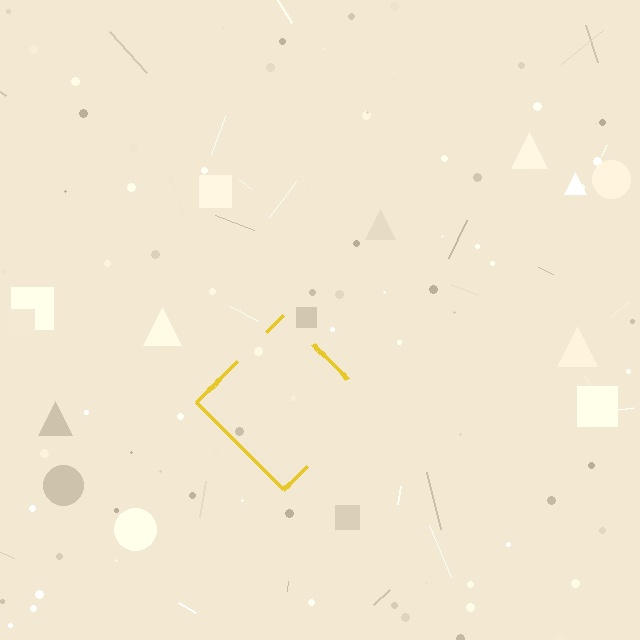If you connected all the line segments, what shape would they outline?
They would outline a diamond.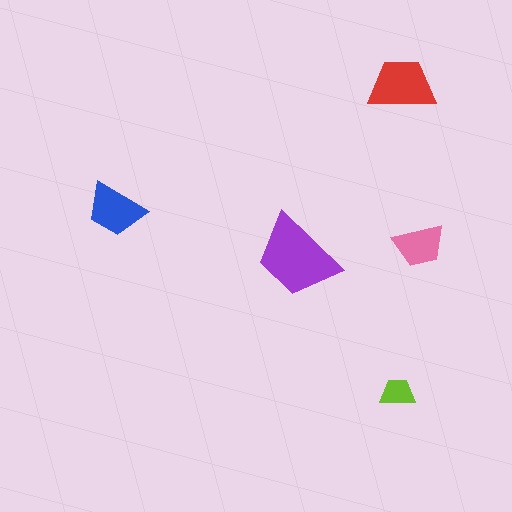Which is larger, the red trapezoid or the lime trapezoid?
The red one.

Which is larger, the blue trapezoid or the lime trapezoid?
The blue one.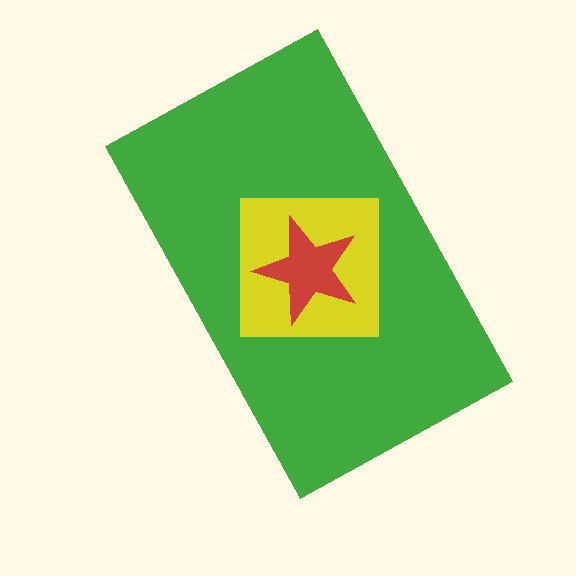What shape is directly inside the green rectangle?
The yellow square.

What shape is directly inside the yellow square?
The red star.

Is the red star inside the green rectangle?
Yes.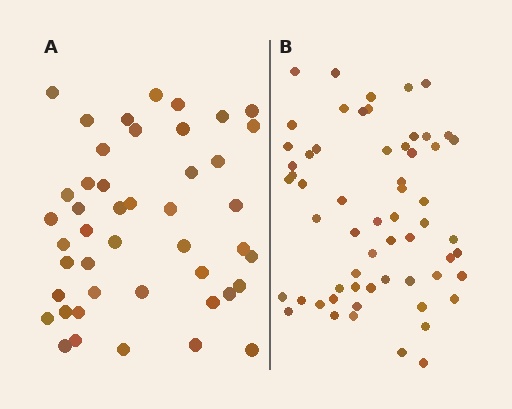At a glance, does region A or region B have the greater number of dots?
Region B (the right region) has more dots.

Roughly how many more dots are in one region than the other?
Region B has approximately 15 more dots than region A.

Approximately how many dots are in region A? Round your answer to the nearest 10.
About 40 dots. (The exact count is 45, which rounds to 40.)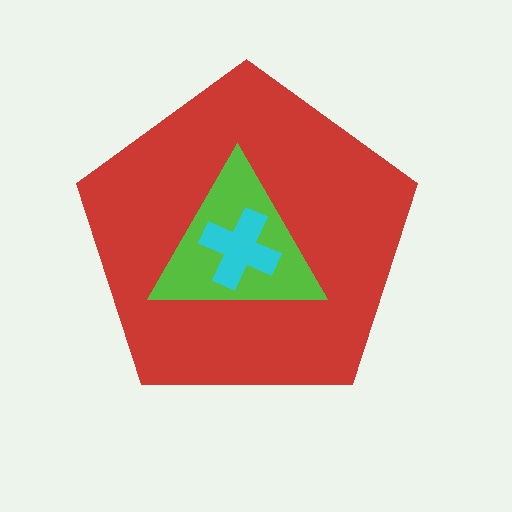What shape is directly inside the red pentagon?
The lime triangle.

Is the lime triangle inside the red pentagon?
Yes.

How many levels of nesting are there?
3.